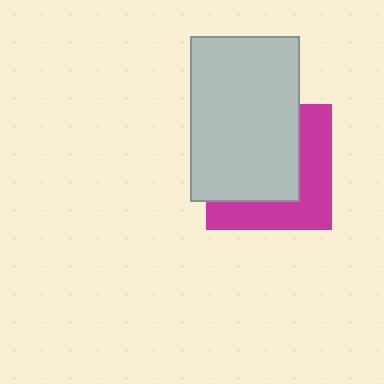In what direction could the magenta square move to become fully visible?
The magenta square could move toward the lower-right. That would shift it out from behind the light gray rectangle entirely.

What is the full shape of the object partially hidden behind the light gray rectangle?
The partially hidden object is a magenta square.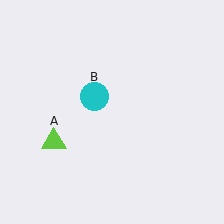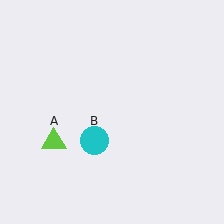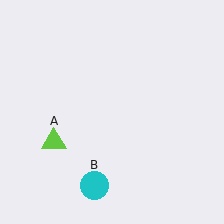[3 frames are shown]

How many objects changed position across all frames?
1 object changed position: cyan circle (object B).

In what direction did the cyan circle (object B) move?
The cyan circle (object B) moved down.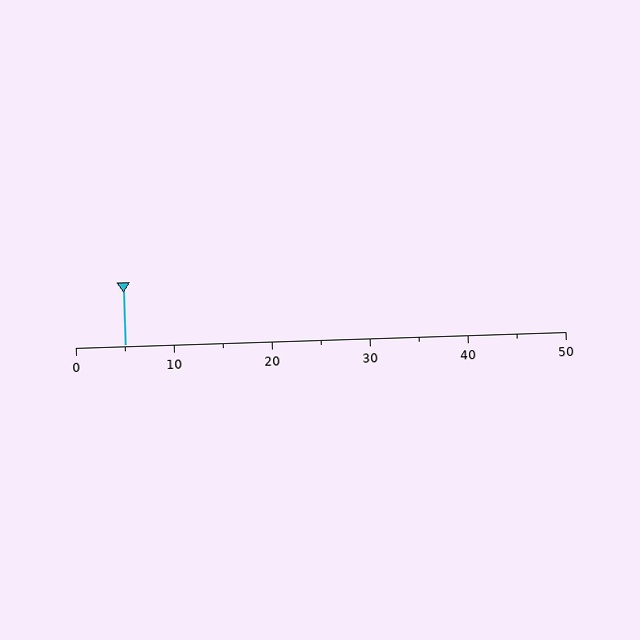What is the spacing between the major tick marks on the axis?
The major ticks are spaced 10 apart.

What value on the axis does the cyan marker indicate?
The marker indicates approximately 5.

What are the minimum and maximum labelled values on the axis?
The axis runs from 0 to 50.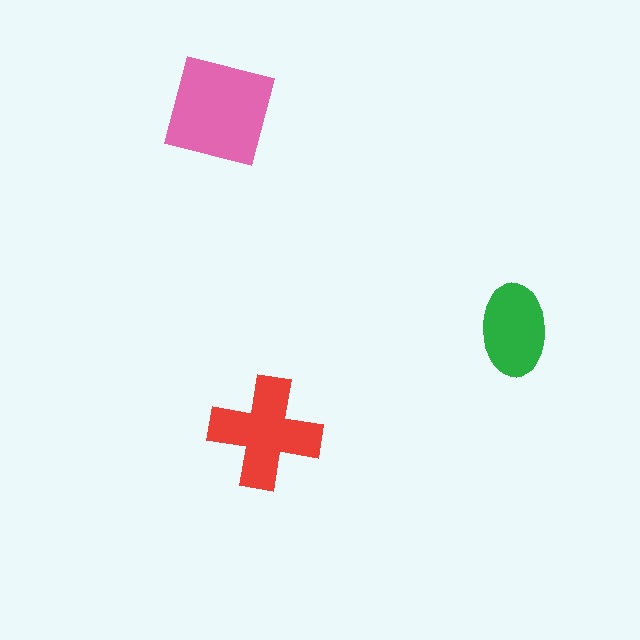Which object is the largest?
The pink square.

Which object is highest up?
The pink square is topmost.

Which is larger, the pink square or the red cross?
The pink square.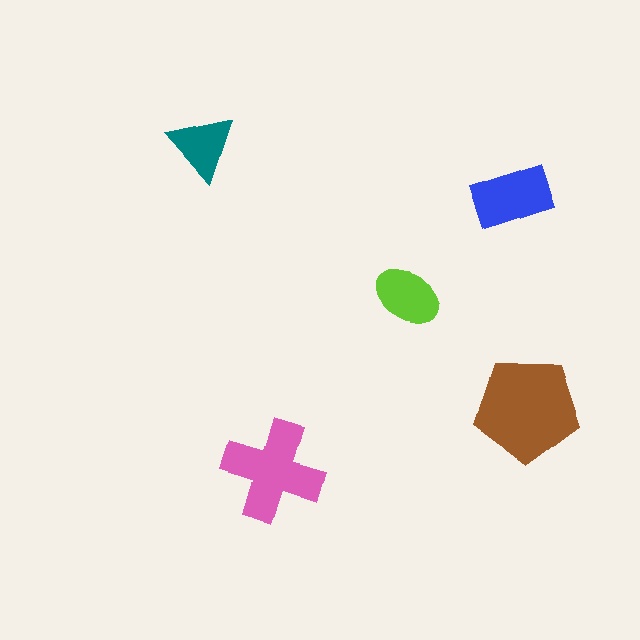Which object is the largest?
The brown pentagon.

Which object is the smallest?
The teal triangle.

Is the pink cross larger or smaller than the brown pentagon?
Smaller.